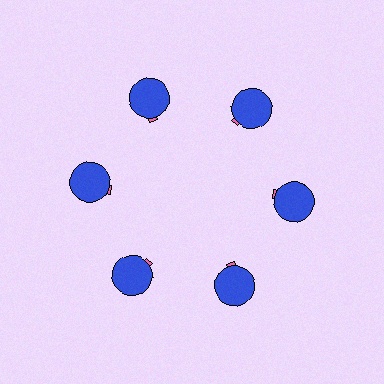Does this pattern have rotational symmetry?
Yes, this pattern has 6-fold rotational symmetry. It looks the same after rotating 60 degrees around the center.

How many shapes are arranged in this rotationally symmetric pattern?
There are 12 shapes, arranged in 6 groups of 2.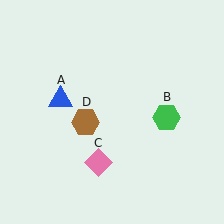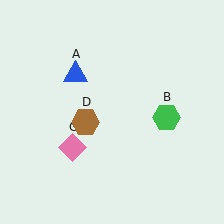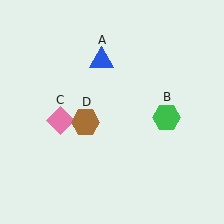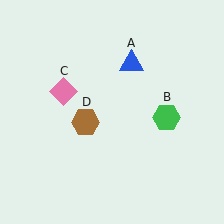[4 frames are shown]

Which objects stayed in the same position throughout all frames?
Green hexagon (object B) and brown hexagon (object D) remained stationary.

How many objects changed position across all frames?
2 objects changed position: blue triangle (object A), pink diamond (object C).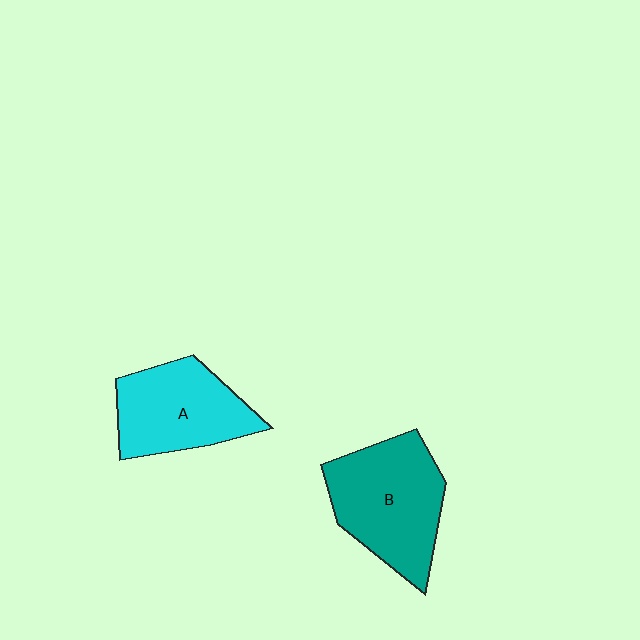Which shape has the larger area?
Shape B (teal).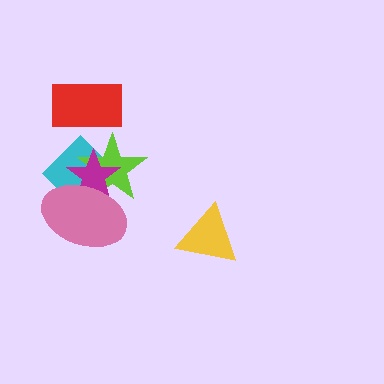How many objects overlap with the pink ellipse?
3 objects overlap with the pink ellipse.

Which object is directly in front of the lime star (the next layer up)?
The magenta star is directly in front of the lime star.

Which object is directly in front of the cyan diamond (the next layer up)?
The lime star is directly in front of the cyan diamond.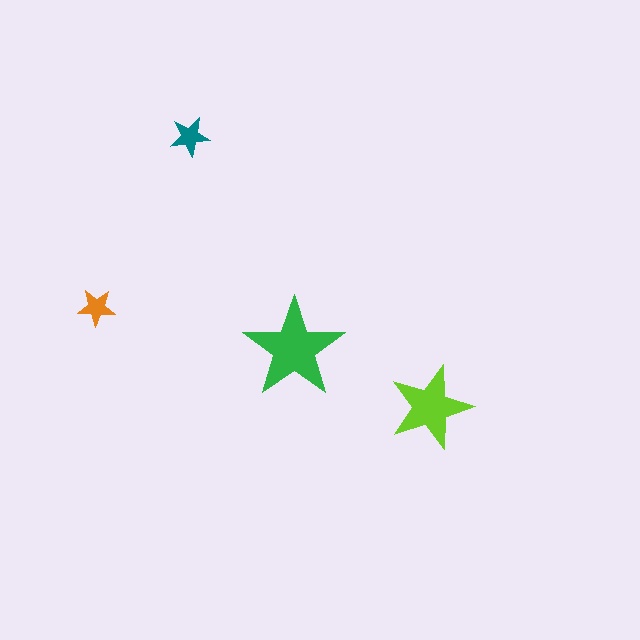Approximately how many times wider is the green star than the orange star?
About 2.5 times wider.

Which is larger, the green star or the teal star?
The green one.